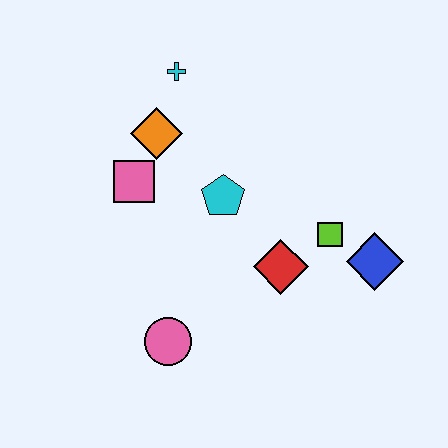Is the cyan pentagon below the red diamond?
No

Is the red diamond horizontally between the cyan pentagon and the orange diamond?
No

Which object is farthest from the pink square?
The blue diamond is farthest from the pink square.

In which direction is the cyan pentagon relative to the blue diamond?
The cyan pentagon is to the left of the blue diamond.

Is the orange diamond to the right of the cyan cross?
No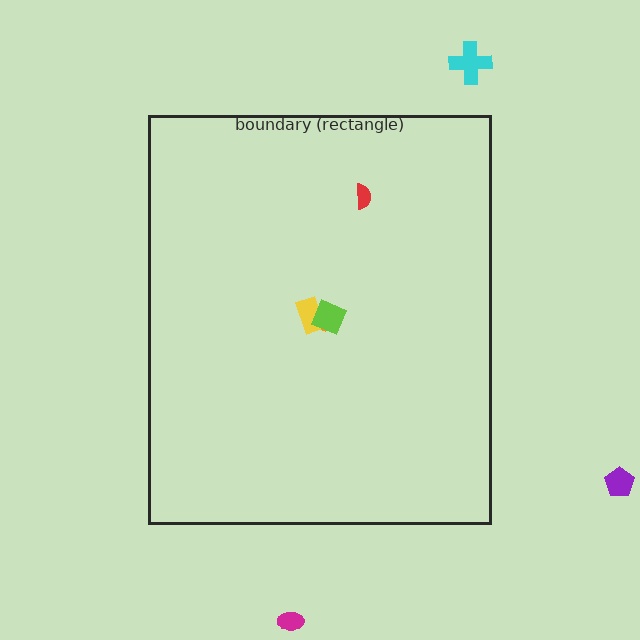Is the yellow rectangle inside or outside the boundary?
Inside.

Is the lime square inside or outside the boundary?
Inside.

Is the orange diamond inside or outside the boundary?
Inside.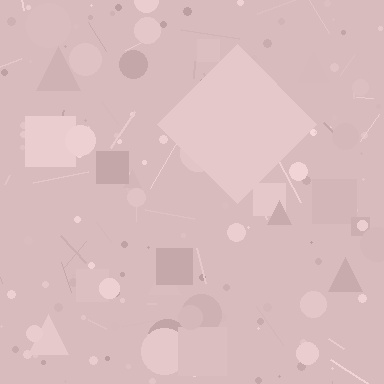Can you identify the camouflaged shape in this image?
The camouflaged shape is a diamond.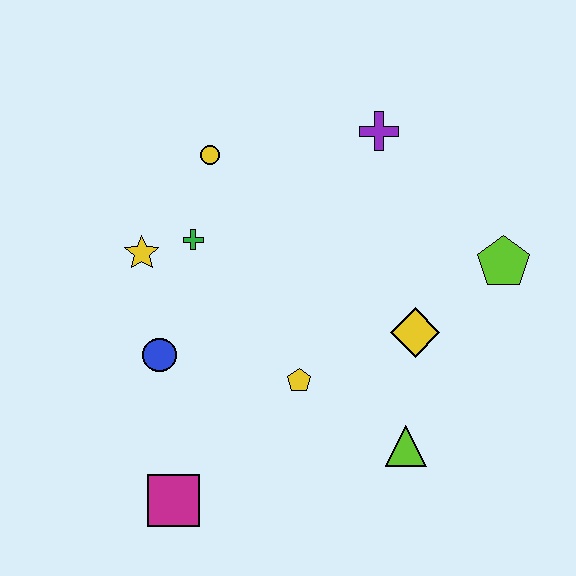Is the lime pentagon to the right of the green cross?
Yes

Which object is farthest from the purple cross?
The magenta square is farthest from the purple cross.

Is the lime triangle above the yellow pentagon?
No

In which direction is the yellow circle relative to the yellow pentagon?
The yellow circle is above the yellow pentagon.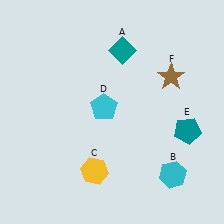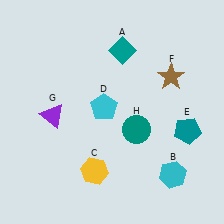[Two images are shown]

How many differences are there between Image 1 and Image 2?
There are 2 differences between the two images.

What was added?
A purple triangle (G), a teal circle (H) were added in Image 2.